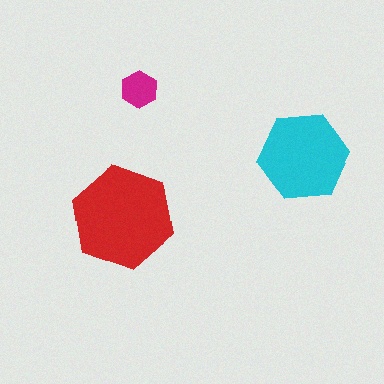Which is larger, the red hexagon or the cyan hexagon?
The red one.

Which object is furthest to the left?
The red hexagon is leftmost.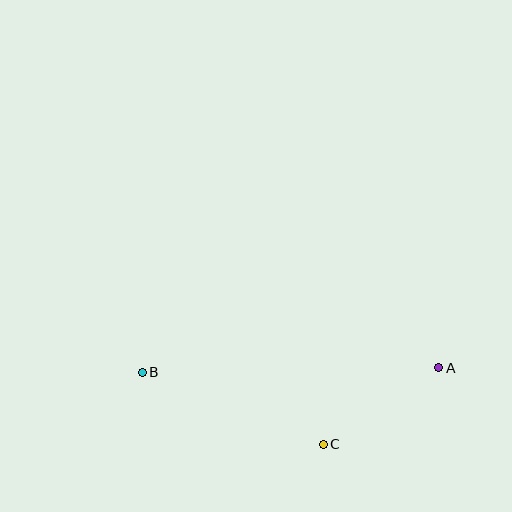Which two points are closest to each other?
Points A and C are closest to each other.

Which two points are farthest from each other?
Points A and B are farthest from each other.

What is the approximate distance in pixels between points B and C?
The distance between B and C is approximately 195 pixels.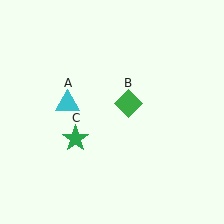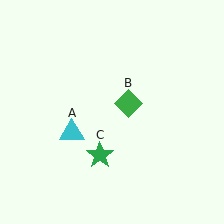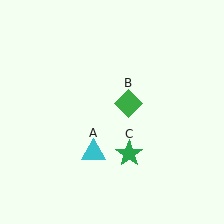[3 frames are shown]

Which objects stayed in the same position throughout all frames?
Green diamond (object B) remained stationary.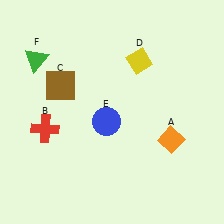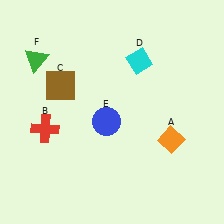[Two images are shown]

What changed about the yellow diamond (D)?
In Image 1, D is yellow. In Image 2, it changed to cyan.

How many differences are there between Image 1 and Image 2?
There is 1 difference between the two images.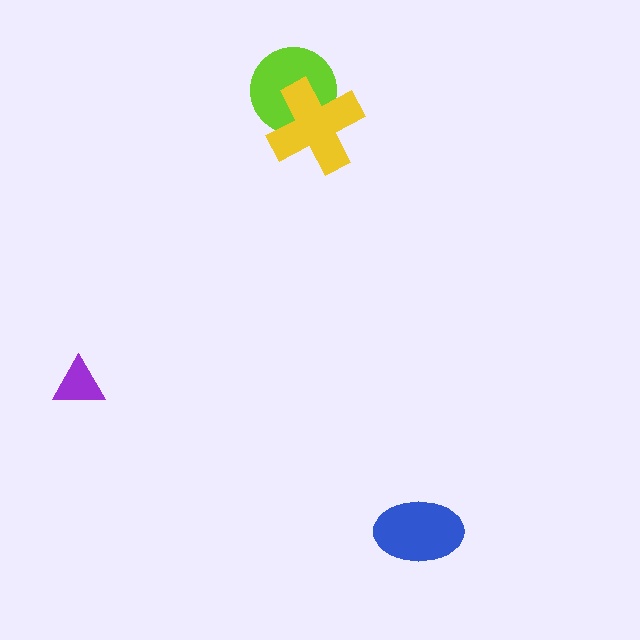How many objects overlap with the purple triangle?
0 objects overlap with the purple triangle.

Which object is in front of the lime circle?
The yellow cross is in front of the lime circle.